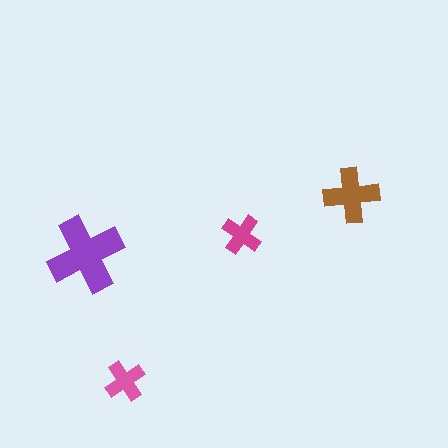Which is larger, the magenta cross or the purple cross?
The purple one.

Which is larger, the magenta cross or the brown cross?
The brown one.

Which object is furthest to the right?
The brown cross is rightmost.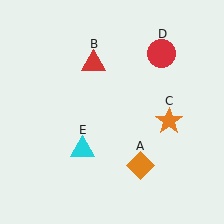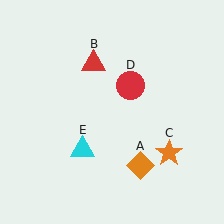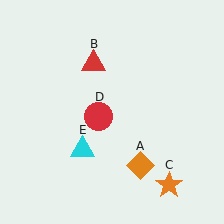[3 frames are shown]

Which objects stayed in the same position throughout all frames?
Orange diamond (object A) and red triangle (object B) and cyan triangle (object E) remained stationary.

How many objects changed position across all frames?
2 objects changed position: orange star (object C), red circle (object D).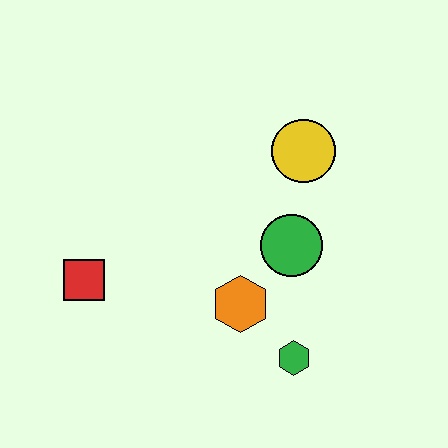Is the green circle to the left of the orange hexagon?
No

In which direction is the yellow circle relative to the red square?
The yellow circle is to the right of the red square.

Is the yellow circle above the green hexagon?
Yes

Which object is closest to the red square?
The orange hexagon is closest to the red square.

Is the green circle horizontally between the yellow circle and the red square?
Yes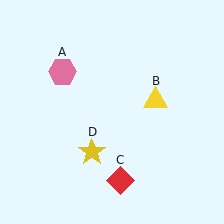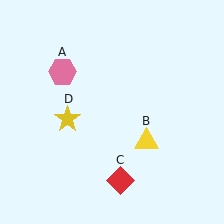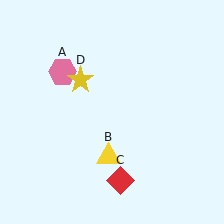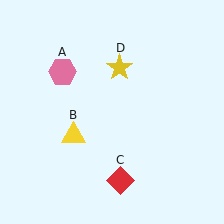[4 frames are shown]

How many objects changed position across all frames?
2 objects changed position: yellow triangle (object B), yellow star (object D).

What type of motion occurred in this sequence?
The yellow triangle (object B), yellow star (object D) rotated clockwise around the center of the scene.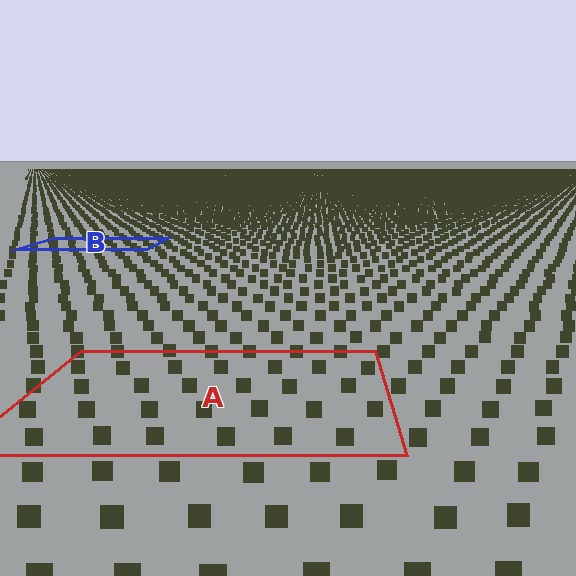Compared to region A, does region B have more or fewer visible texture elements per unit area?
Region B has more texture elements per unit area — they are packed more densely because it is farther away.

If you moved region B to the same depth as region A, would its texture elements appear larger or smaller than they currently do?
They would appear larger. At a closer depth, the same texture elements are projected at a bigger on-screen size.